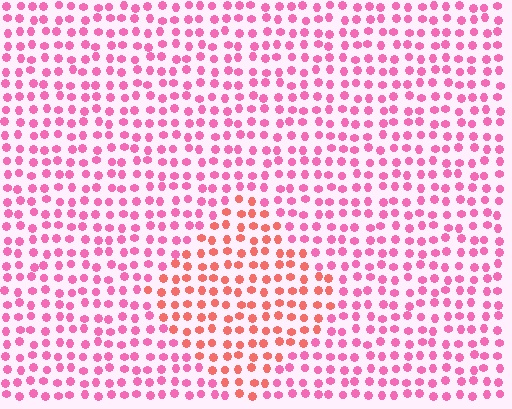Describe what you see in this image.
The image is filled with small pink elements in a uniform arrangement. A diamond-shaped region is visible where the elements are tinted to a slightly different hue, forming a subtle color boundary.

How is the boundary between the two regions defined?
The boundary is defined purely by a slight shift in hue (about 34 degrees). Spacing, size, and orientation are identical on both sides.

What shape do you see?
I see a diamond.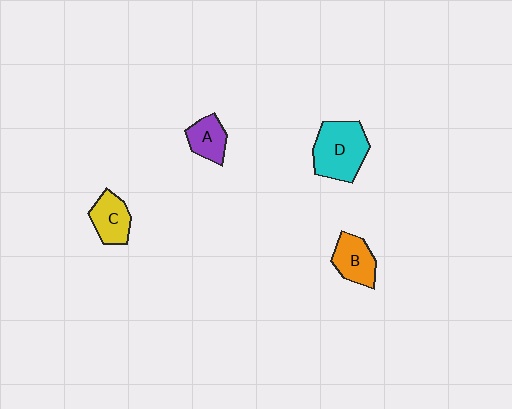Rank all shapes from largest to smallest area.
From largest to smallest: D (cyan), B (orange), C (yellow), A (purple).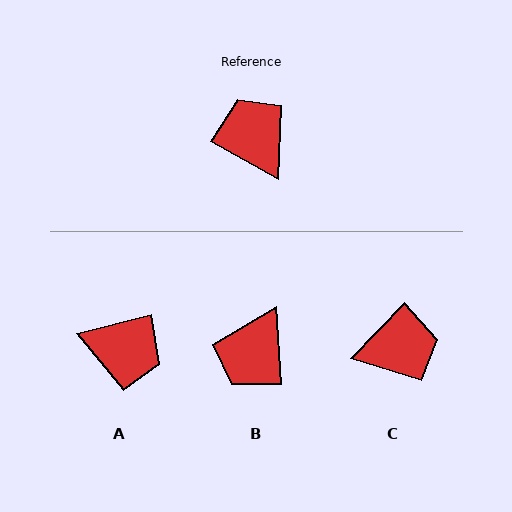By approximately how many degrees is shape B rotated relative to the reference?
Approximately 123 degrees counter-clockwise.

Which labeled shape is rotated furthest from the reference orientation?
A, about 138 degrees away.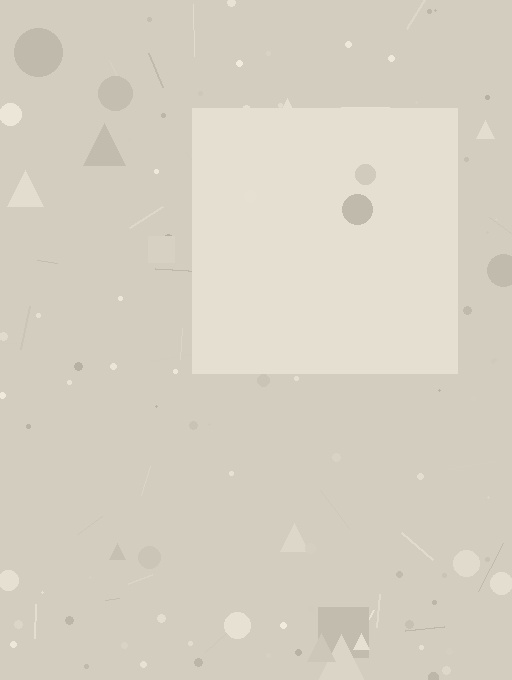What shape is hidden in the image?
A square is hidden in the image.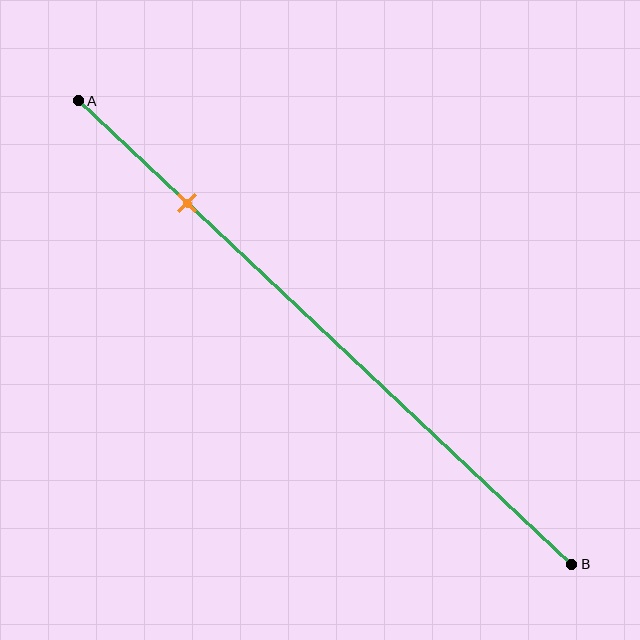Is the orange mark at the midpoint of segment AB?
No, the mark is at about 20% from A, not at the 50% midpoint.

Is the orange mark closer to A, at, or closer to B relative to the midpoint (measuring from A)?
The orange mark is closer to point A than the midpoint of segment AB.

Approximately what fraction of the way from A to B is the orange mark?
The orange mark is approximately 20% of the way from A to B.